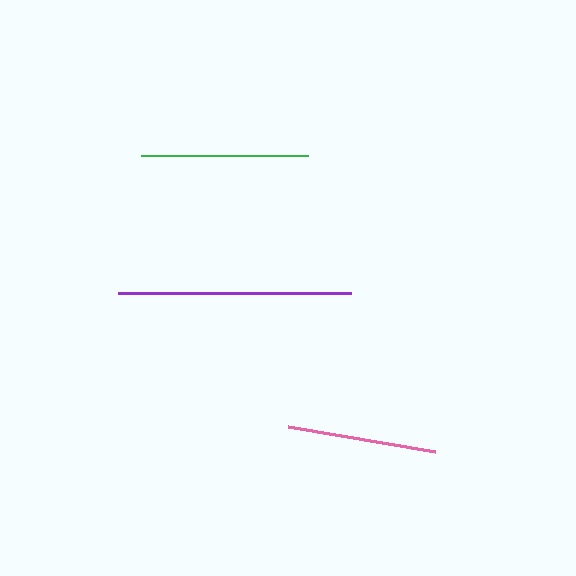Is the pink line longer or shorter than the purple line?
The purple line is longer than the pink line.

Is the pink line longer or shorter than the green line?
The green line is longer than the pink line.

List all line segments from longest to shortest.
From longest to shortest: purple, green, pink.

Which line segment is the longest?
The purple line is the longest at approximately 233 pixels.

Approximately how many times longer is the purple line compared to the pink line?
The purple line is approximately 1.6 times the length of the pink line.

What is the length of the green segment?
The green segment is approximately 167 pixels long.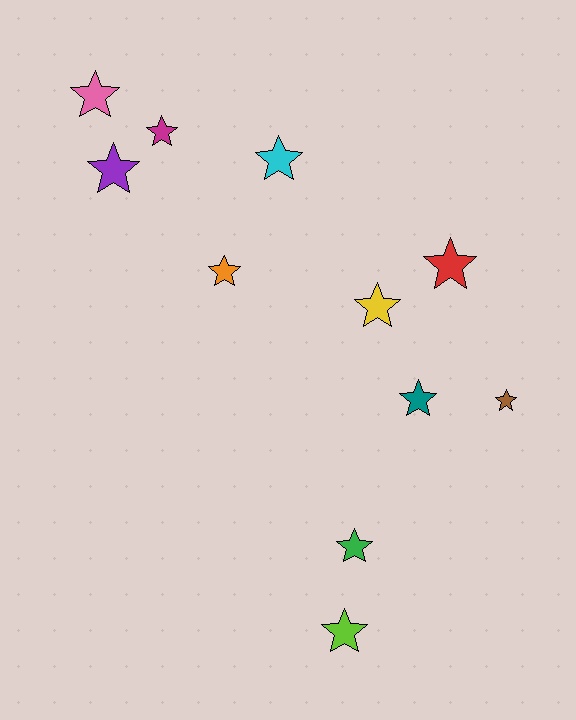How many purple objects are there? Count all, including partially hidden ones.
There is 1 purple object.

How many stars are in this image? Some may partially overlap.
There are 11 stars.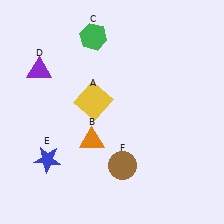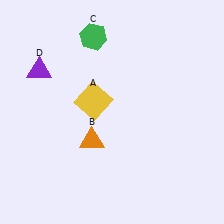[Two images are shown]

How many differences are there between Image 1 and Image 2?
There are 2 differences between the two images.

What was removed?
The brown circle (F), the blue star (E) were removed in Image 2.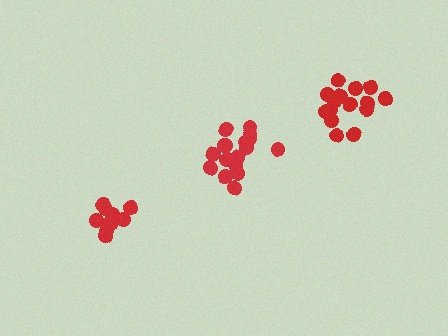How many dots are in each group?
Group 1: 12 dots, Group 2: 17 dots, Group 3: 15 dots (44 total).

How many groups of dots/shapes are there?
There are 3 groups.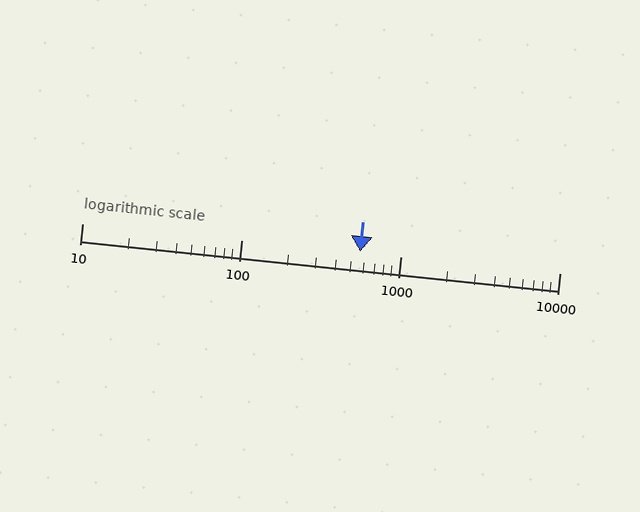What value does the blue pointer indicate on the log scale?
The pointer indicates approximately 560.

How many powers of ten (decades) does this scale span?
The scale spans 3 decades, from 10 to 10000.